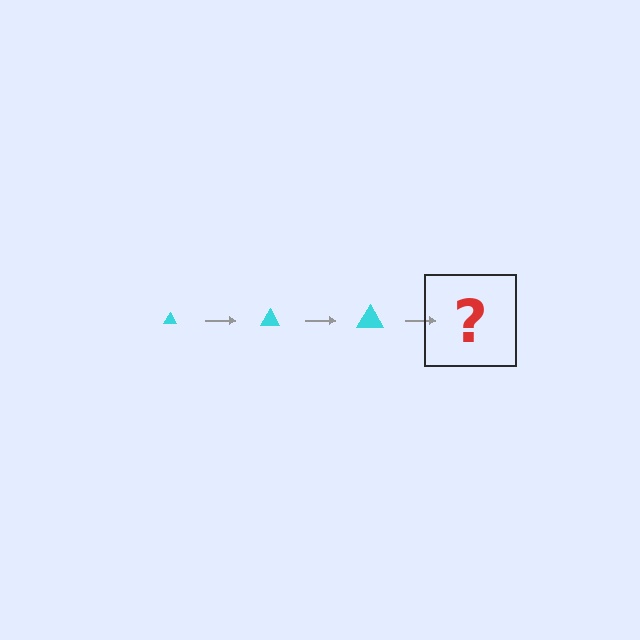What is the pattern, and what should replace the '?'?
The pattern is that the triangle gets progressively larger each step. The '?' should be a cyan triangle, larger than the previous one.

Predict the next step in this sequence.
The next step is a cyan triangle, larger than the previous one.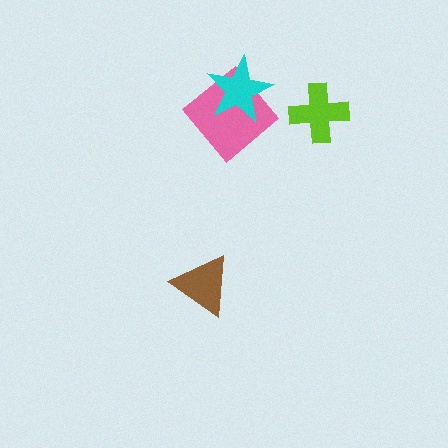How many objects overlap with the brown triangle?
0 objects overlap with the brown triangle.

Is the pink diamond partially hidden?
Yes, it is partially covered by another shape.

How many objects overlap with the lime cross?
0 objects overlap with the lime cross.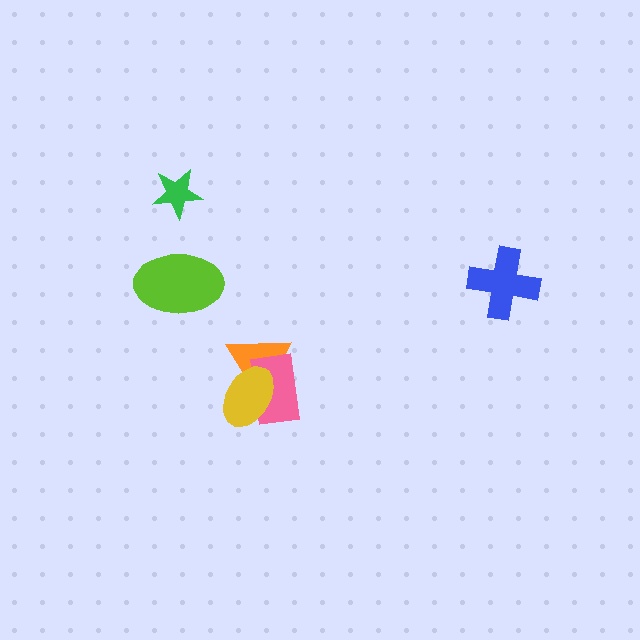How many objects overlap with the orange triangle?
2 objects overlap with the orange triangle.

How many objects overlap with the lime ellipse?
0 objects overlap with the lime ellipse.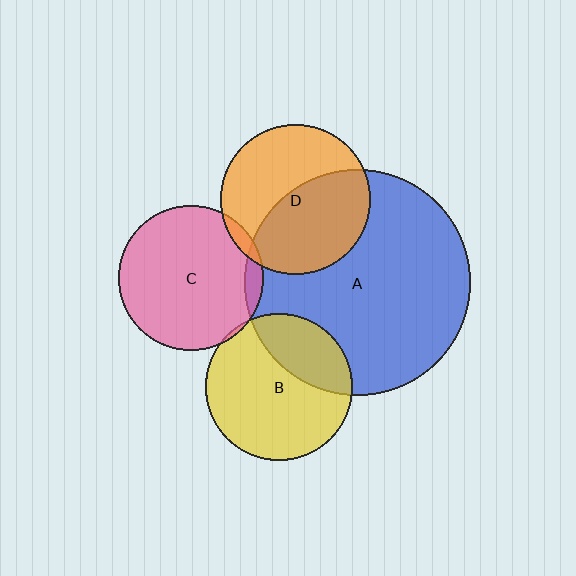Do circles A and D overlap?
Yes.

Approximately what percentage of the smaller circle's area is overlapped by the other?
Approximately 50%.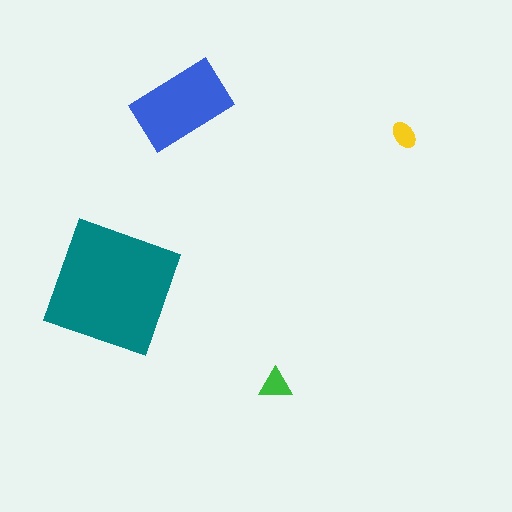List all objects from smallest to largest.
The yellow ellipse, the green triangle, the blue rectangle, the teal square.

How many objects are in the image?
There are 4 objects in the image.